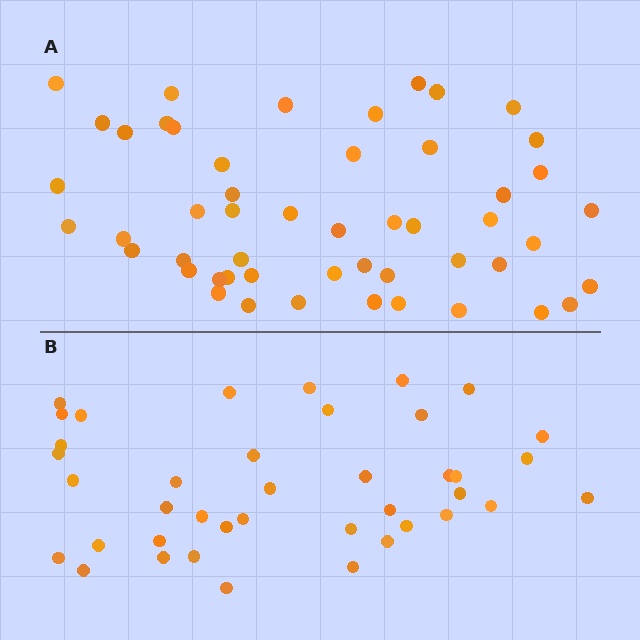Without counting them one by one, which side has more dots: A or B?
Region A (the top region) has more dots.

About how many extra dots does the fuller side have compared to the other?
Region A has roughly 12 or so more dots than region B.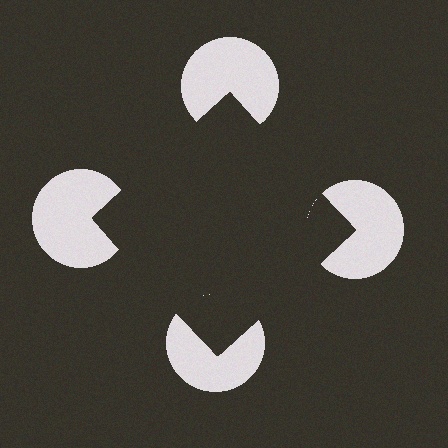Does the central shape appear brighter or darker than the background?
It typically appears slightly darker than the background, even though no actual brightness change is drawn.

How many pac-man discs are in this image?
There are 4 — one at each vertex of the illusory square.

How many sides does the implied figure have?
4 sides.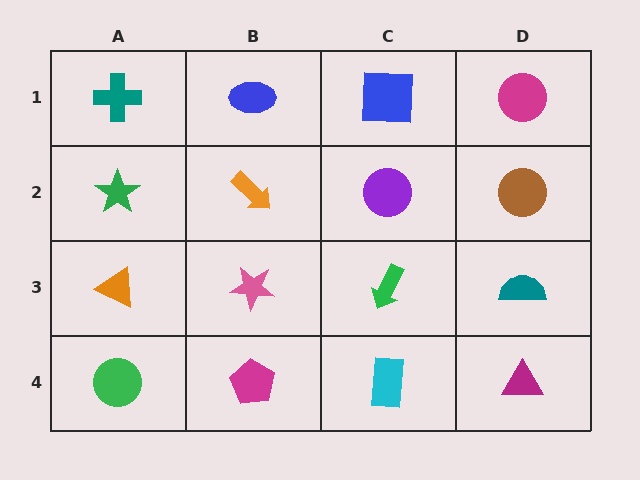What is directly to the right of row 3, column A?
A pink star.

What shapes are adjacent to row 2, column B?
A blue ellipse (row 1, column B), a pink star (row 3, column B), a green star (row 2, column A), a purple circle (row 2, column C).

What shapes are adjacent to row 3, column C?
A purple circle (row 2, column C), a cyan rectangle (row 4, column C), a pink star (row 3, column B), a teal semicircle (row 3, column D).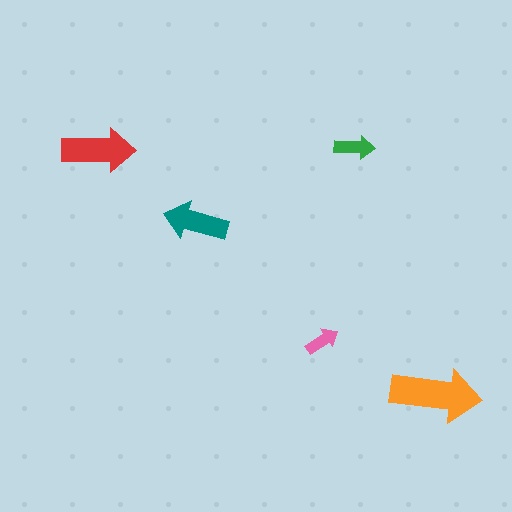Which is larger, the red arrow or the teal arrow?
The red one.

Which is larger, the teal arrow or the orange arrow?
The orange one.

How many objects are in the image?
There are 5 objects in the image.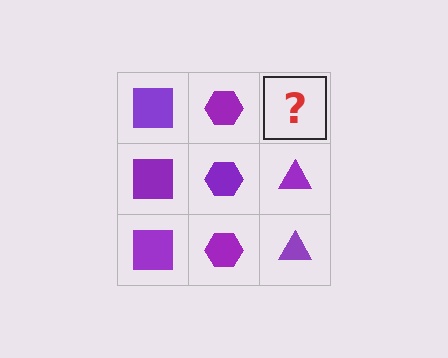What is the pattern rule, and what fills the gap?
The rule is that each column has a consistent shape. The gap should be filled with a purple triangle.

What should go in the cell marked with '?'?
The missing cell should contain a purple triangle.